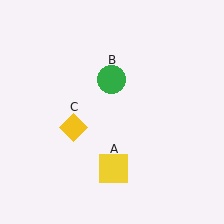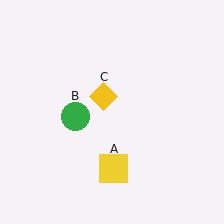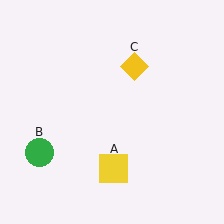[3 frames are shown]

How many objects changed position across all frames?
2 objects changed position: green circle (object B), yellow diamond (object C).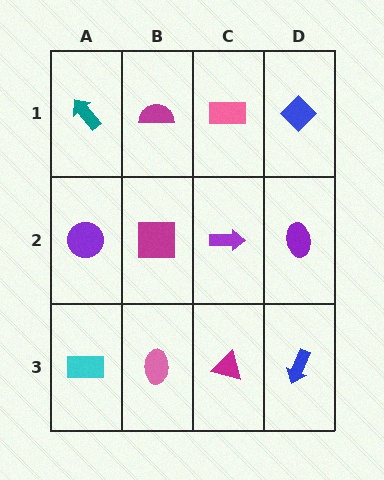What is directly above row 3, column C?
A purple arrow.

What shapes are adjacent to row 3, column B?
A magenta square (row 2, column B), a cyan rectangle (row 3, column A), a magenta triangle (row 3, column C).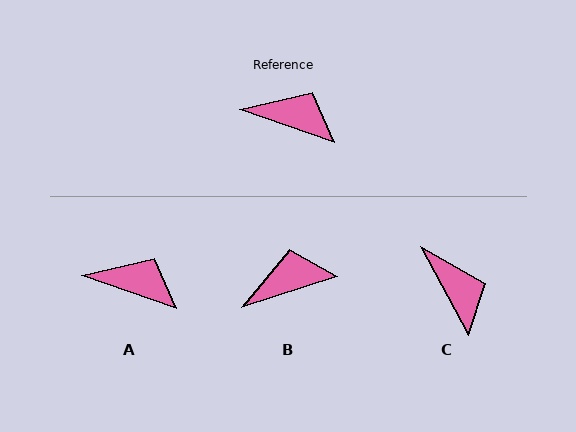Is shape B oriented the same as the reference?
No, it is off by about 37 degrees.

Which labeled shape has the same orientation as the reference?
A.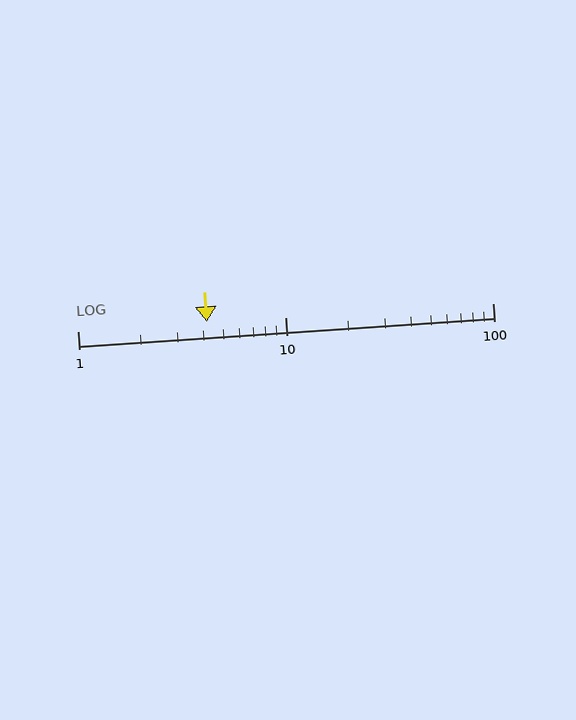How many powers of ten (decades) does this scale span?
The scale spans 2 decades, from 1 to 100.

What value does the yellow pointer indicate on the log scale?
The pointer indicates approximately 4.2.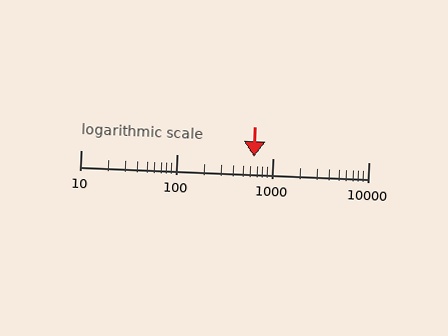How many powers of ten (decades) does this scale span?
The scale spans 3 decades, from 10 to 10000.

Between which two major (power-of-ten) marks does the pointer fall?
The pointer is between 100 and 1000.